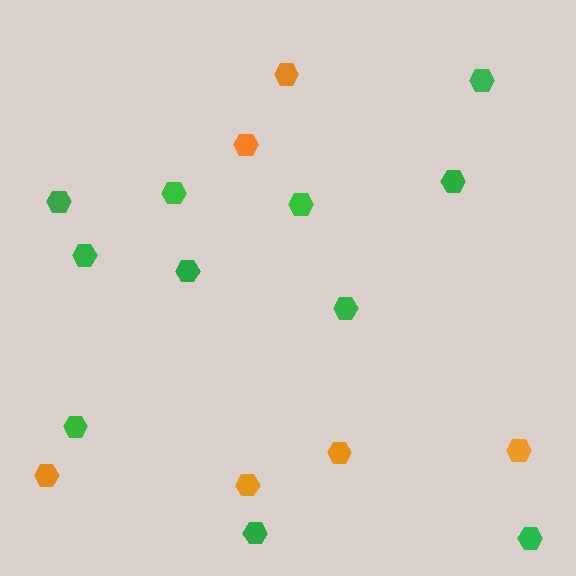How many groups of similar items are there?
There are 2 groups: one group of green hexagons (11) and one group of orange hexagons (6).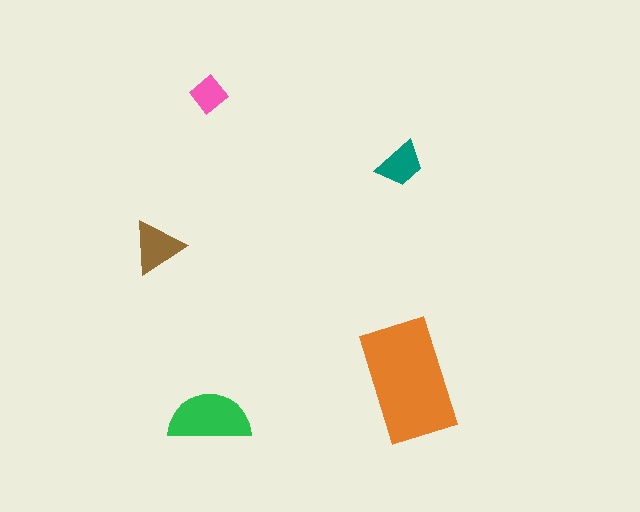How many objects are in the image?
There are 5 objects in the image.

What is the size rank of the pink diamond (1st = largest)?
5th.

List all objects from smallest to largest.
The pink diamond, the teal trapezoid, the brown triangle, the green semicircle, the orange rectangle.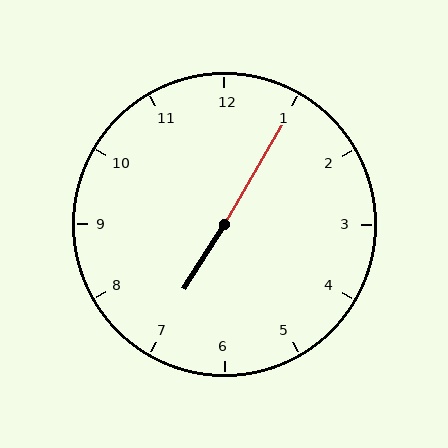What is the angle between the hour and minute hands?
Approximately 178 degrees.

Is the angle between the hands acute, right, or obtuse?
It is obtuse.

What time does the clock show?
7:05.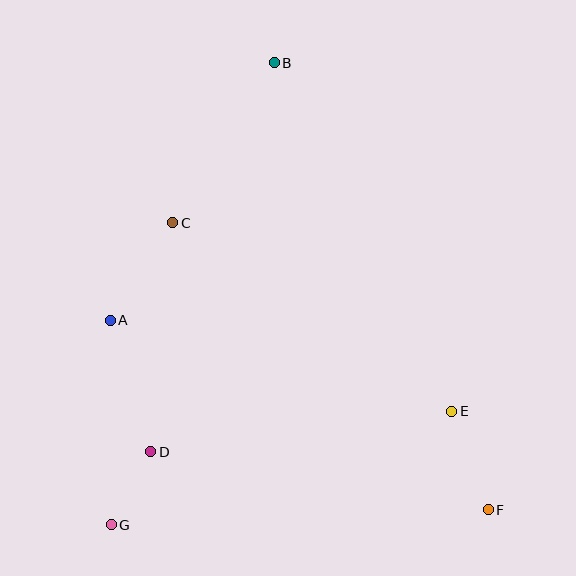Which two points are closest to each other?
Points D and G are closest to each other.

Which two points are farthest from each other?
Points B and F are farthest from each other.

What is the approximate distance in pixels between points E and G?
The distance between E and G is approximately 359 pixels.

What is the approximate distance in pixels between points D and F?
The distance between D and F is approximately 343 pixels.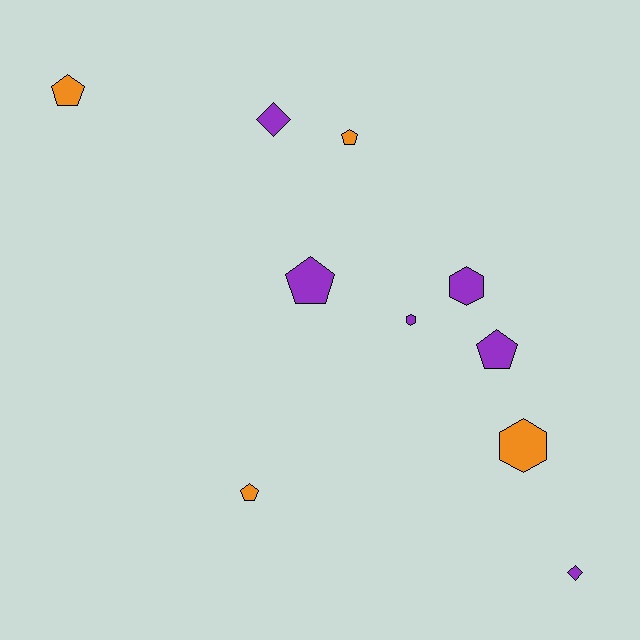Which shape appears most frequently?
Pentagon, with 5 objects.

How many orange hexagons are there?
There is 1 orange hexagon.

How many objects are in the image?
There are 10 objects.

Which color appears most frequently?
Purple, with 6 objects.